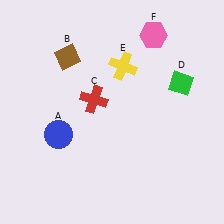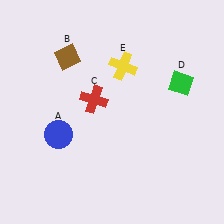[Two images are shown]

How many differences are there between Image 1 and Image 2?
There is 1 difference between the two images.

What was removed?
The pink hexagon (F) was removed in Image 2.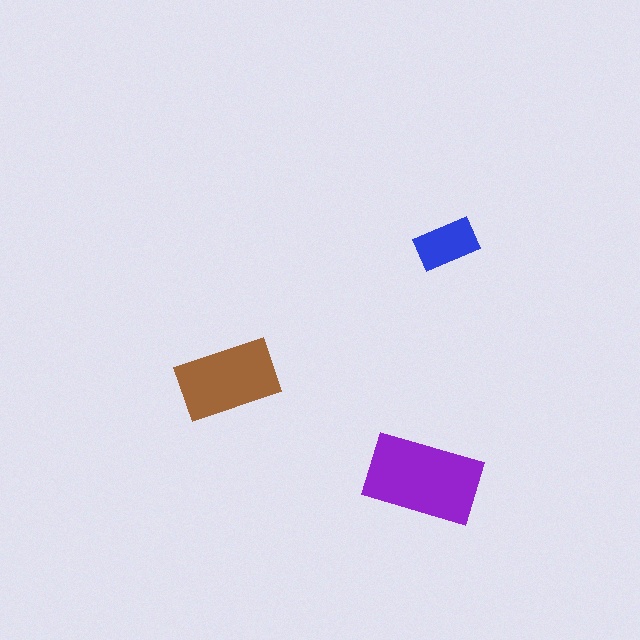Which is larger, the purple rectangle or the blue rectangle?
The purple one.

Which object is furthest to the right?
The blue rectangle is rightmost.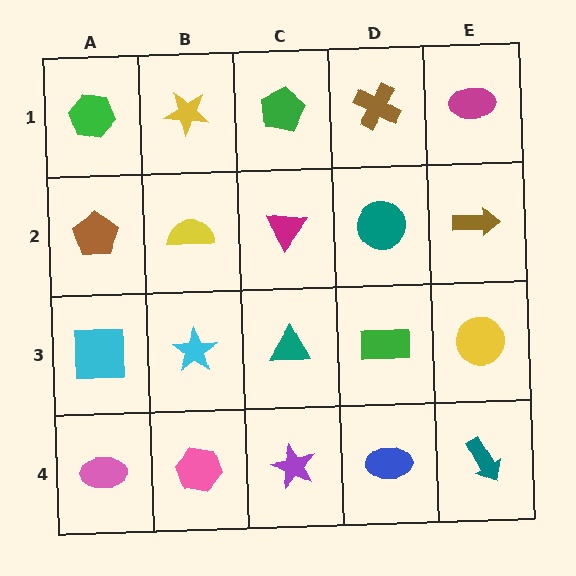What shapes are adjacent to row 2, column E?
A magenta ellipse (row 1, column E), a yellow circle (row 3, column E), a teal circle (row 2, column D).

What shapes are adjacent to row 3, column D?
A teal circle (row 2, column D), a blue ellipse (row 4, column D), a teal triangle (row 3, column C), a yellow circle (row 3, column E).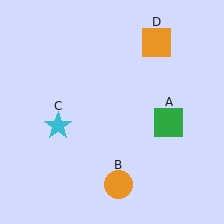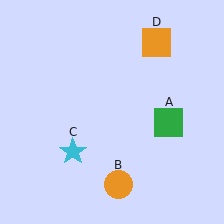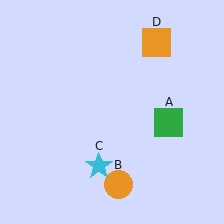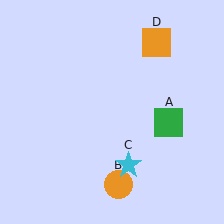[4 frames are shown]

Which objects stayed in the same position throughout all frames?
Green square (object A) and orange circle (object B) and orange square (object D) remained stationary.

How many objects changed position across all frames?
1 object changed position: cyan star (object C).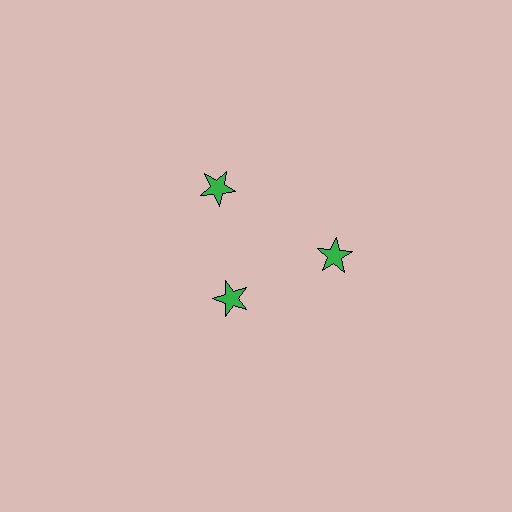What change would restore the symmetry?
The symmetry would be restored by moving it outward, back onto the ring so that all 3 stars sit at equal angles and equal distance from the center.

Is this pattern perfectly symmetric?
No. The 3 green stars are arranged in a ring, but one element near the 7 o'clock position is pulled inward toward the center, breaking the 3-fold rotational symmetry.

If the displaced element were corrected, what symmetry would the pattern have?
It would have 3-fold rotational symmetry — the pattern would map onto itself every 120 degrees.